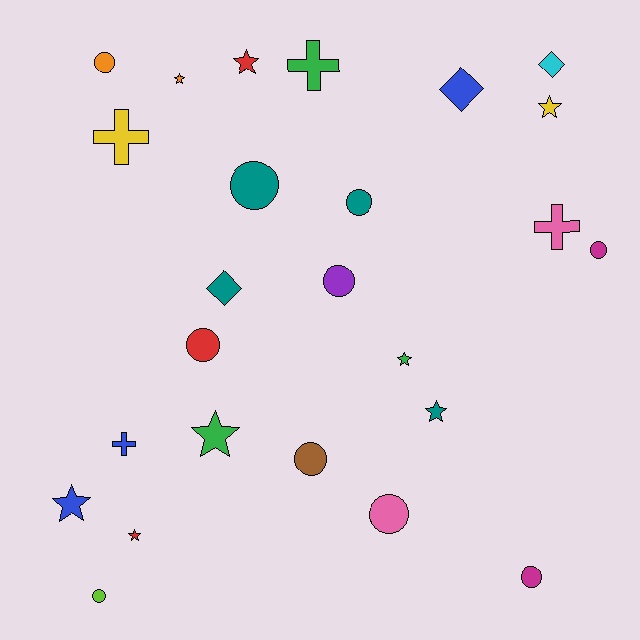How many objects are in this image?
There are 25 objects.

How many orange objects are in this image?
There are 2 orange objects.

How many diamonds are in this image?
There are 3 diamonds.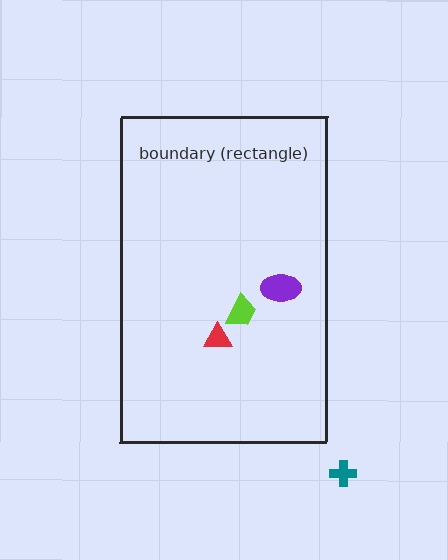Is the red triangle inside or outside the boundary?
Inside.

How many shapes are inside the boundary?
3 inside, 1 outside.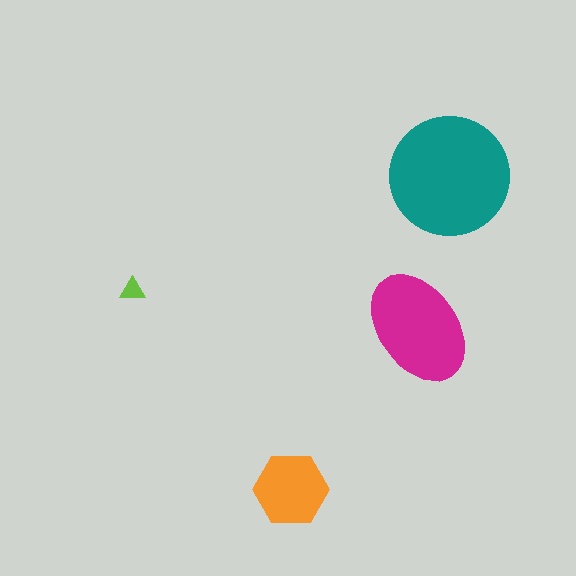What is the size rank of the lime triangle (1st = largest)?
4th.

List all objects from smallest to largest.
The lime triangle, the orange hexagon, the magenta ellipse, the teal circle.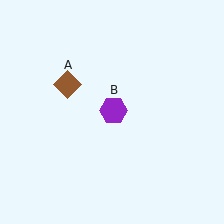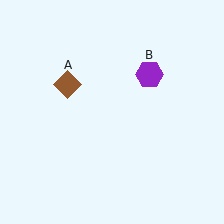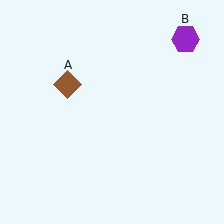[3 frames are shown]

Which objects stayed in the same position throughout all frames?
Brown diamond (object A) remained stationary.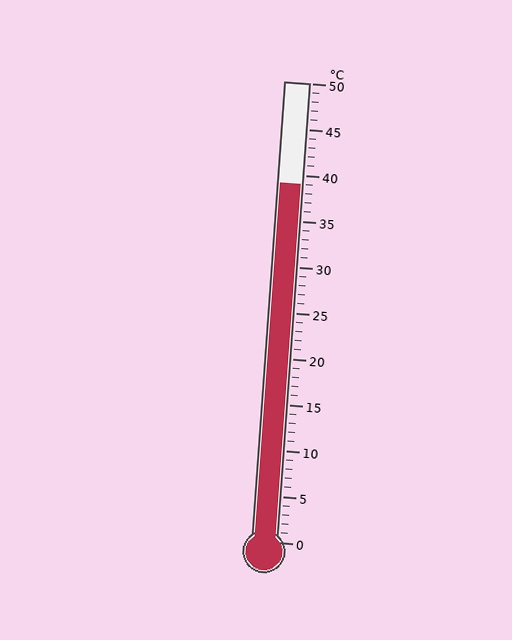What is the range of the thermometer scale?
The thermometer scale ranges from 0°C to 50°C.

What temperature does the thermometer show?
The thermometer shows approximately 39°C.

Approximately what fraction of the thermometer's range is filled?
The thermometer is filled to approximately 80% of its range.